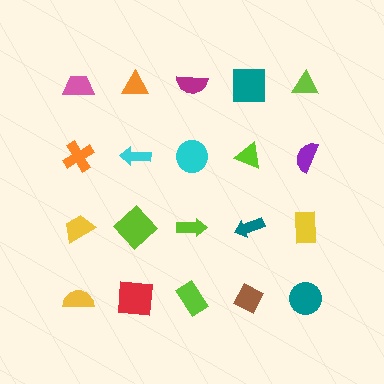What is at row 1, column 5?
A lime triangle.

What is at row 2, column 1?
An orange cross.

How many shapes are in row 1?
5 shapes.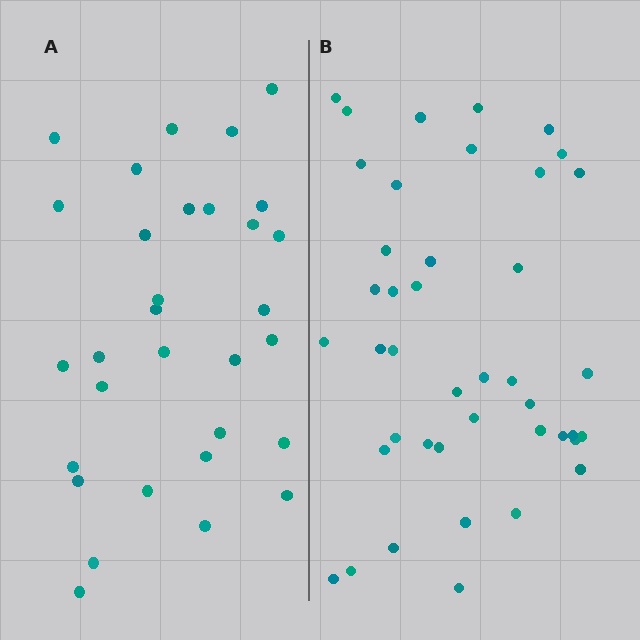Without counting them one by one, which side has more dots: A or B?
Region B (the right region) has more dots.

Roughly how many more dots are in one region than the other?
Region B has roughly 12 or so more dots than region A.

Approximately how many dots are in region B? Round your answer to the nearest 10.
About 40 dots. (The exact count is 42, which rounds to 40.)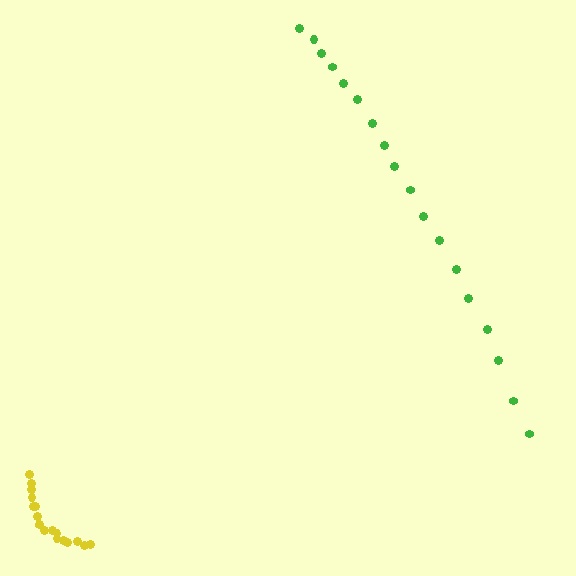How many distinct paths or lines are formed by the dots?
There are 2 distinct paths.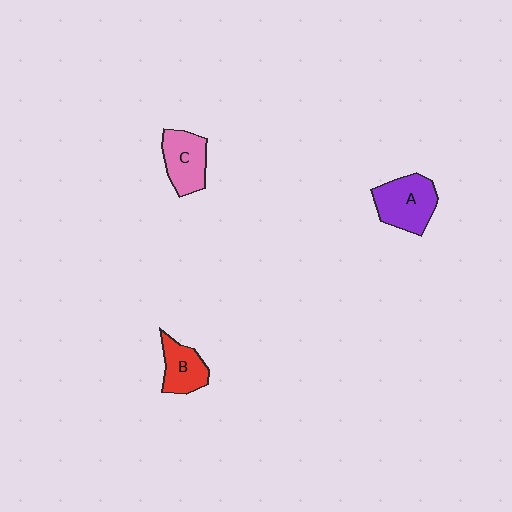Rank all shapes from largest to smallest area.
From largest to smallest: A (purple), C (pink), B (red).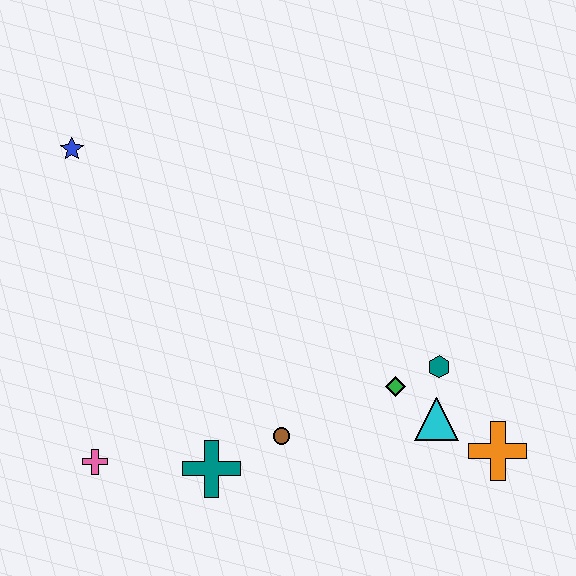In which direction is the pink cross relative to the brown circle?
The pink cross is to the left of the brown circle.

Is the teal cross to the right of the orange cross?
No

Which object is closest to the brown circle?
The teal cross is closest to the brown circle.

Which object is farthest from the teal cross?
The blue star is farthest from the teal cross.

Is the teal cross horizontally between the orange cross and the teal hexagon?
No